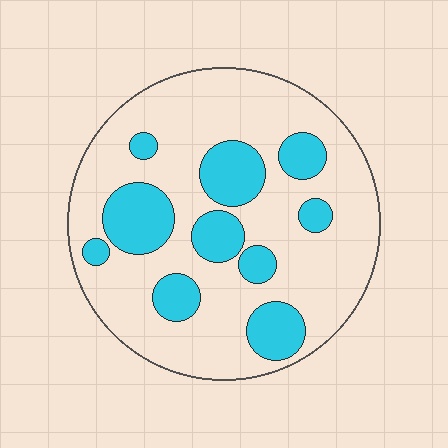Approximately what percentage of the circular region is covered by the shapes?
Approximately 25%.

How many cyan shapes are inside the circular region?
10.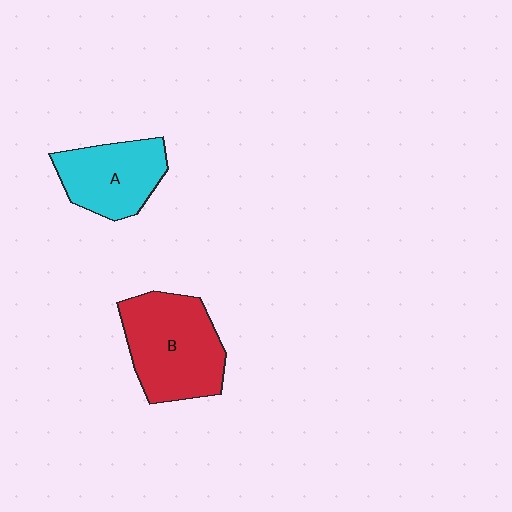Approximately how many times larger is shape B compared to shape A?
Approximately 1.3 times.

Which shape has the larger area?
Shape B (red).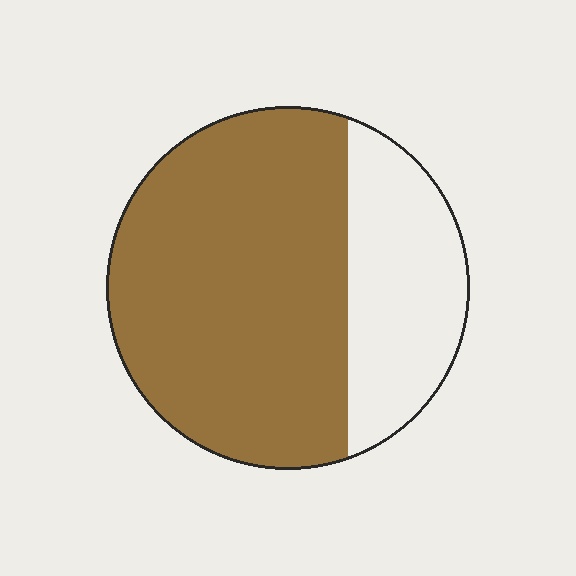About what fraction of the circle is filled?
About two thirds (2/3).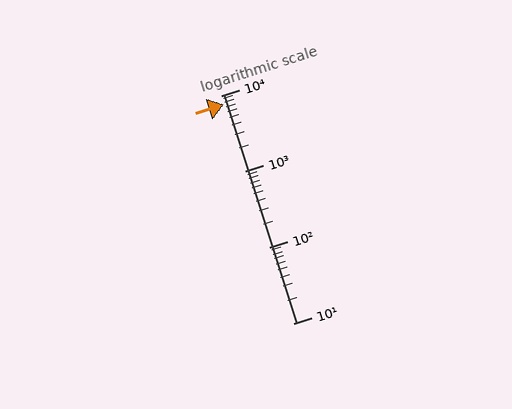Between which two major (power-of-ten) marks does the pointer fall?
The pointer is between 1000 and 10000.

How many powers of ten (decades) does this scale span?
The scale spans 3 decades, from 10 to 10000.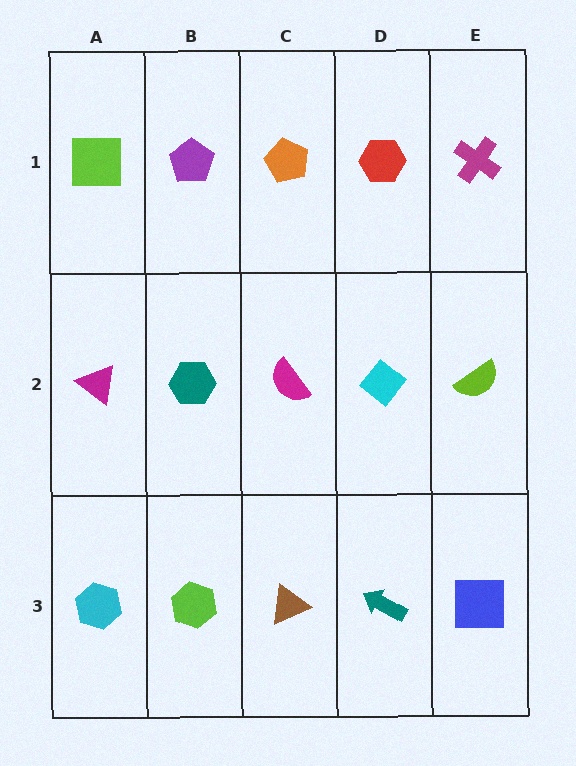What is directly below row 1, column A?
A magenta triangle.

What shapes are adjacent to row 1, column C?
A magenta semicircle (row 2, column C), a purple pentagon (row 1, column B), a red hexagon (row 1, column D).